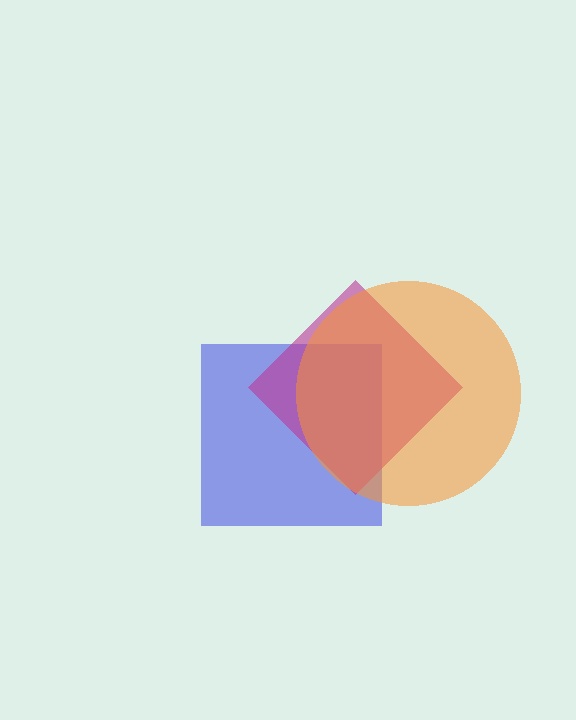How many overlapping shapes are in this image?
There are 3 overlapping shapes in the image.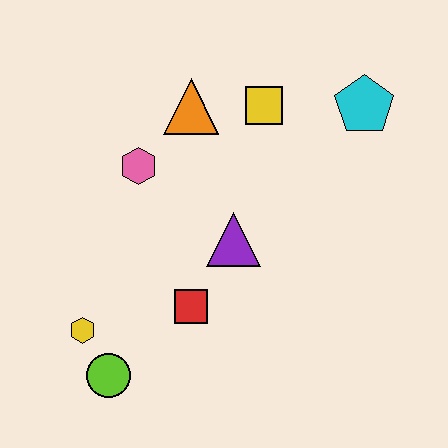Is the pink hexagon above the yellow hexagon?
Yes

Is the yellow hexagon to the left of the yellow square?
Yes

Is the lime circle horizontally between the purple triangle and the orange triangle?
No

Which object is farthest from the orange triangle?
The lime circle is farthest from the orange triangle.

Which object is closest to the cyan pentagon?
The yellow square is closest to the cyan pentagon.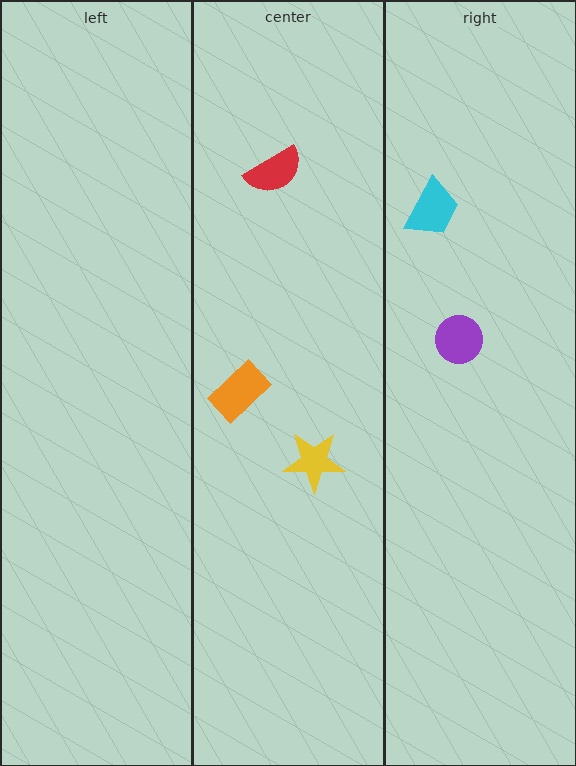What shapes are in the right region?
The purple circle, the cyan trapezoid.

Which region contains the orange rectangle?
The center region.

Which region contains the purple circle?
The right region.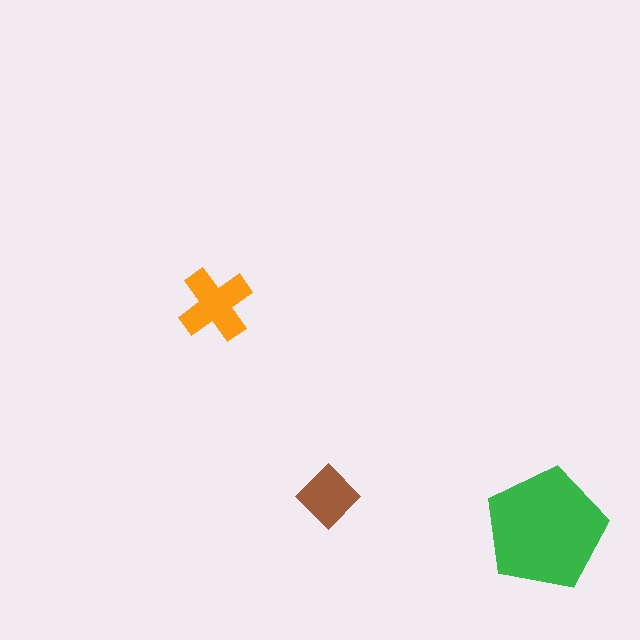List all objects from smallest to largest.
The brown diamond, the orange cross, the green pentagon.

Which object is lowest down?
The green pentagon is bottommost.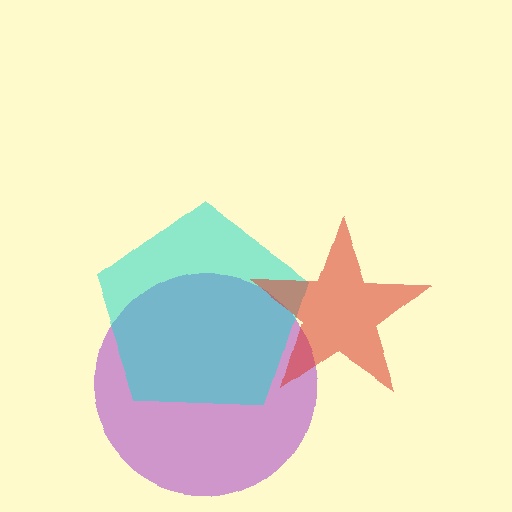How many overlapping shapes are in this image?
There are 3 overlapping shapes in the image.